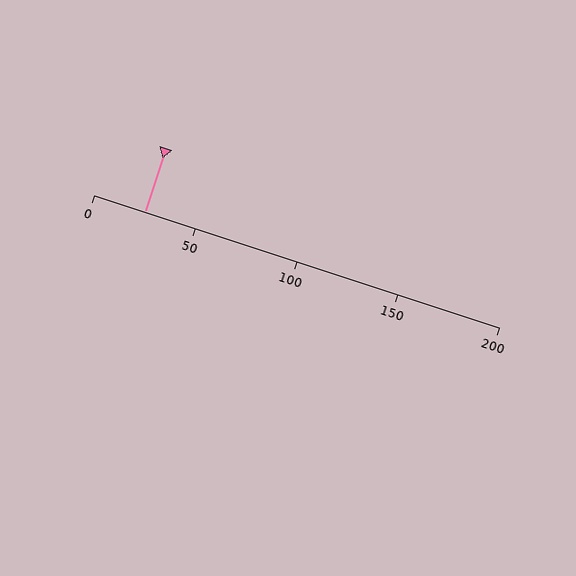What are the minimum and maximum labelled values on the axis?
The axis runs from 0 to 200.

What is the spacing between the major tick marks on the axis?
The major ticks are spaced 50 apart.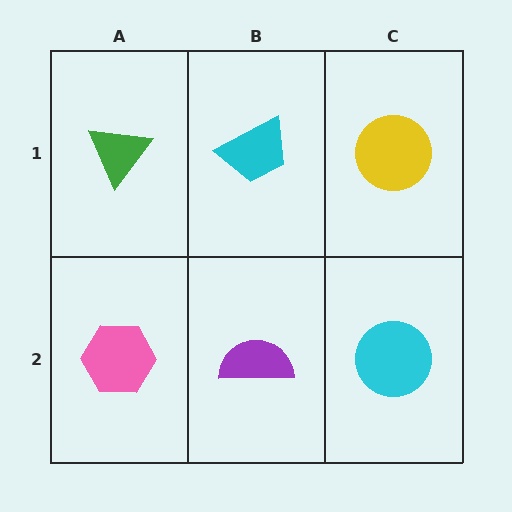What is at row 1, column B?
A cyan trapezoid.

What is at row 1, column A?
A green triangle.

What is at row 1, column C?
A yellow circle.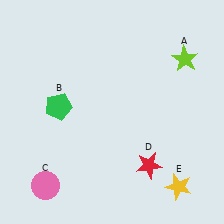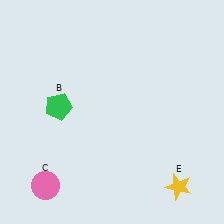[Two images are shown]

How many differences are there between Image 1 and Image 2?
There are 2 differences between the two images.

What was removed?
The lime star (A), the red star (D) were removed in Image 2.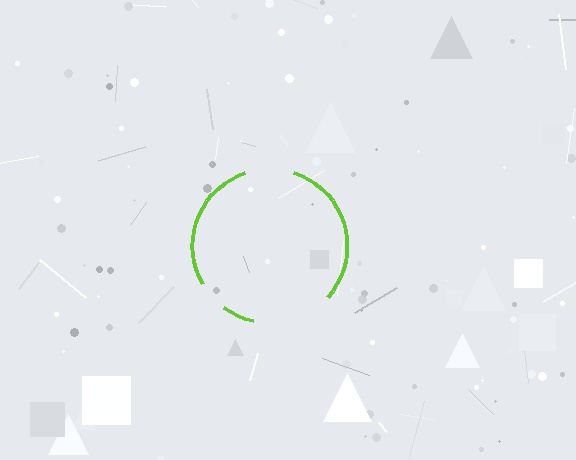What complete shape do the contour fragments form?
The contour fragments form a circle.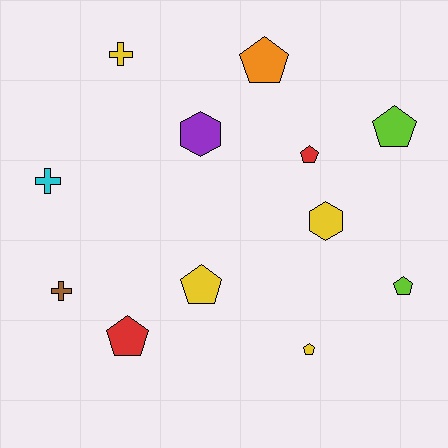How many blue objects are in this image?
There are no blue objects.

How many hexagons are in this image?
There are 2 hexagons.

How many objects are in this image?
There are 12 objects.